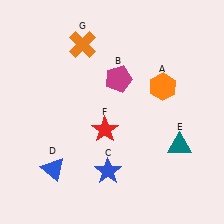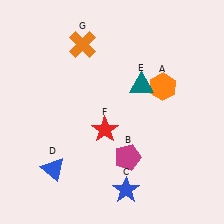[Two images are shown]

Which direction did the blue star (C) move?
The blue star (C) moved down.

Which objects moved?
The objects that moved are: the magenta pentagon (B), the blue star (C), the teal triangle (E).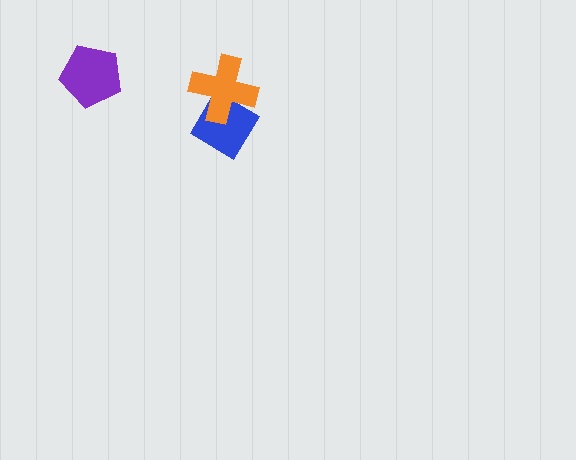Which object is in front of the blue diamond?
The orange cross is in front of the blue diamond.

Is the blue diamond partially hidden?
Yes, it is partially covered by another shape.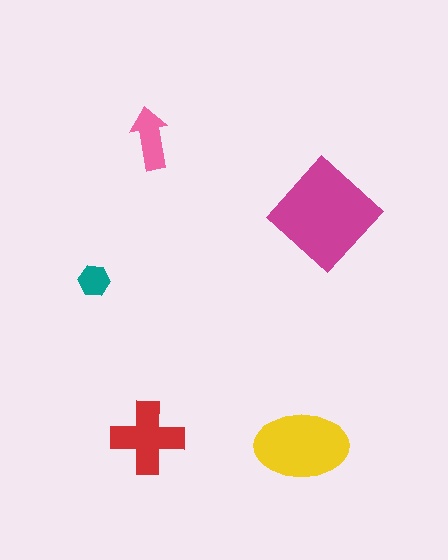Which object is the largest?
The magenta diamond.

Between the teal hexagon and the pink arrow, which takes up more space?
The pink arrow.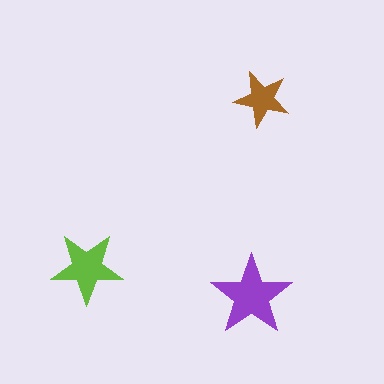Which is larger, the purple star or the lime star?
The purple one.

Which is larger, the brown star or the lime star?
The lime one.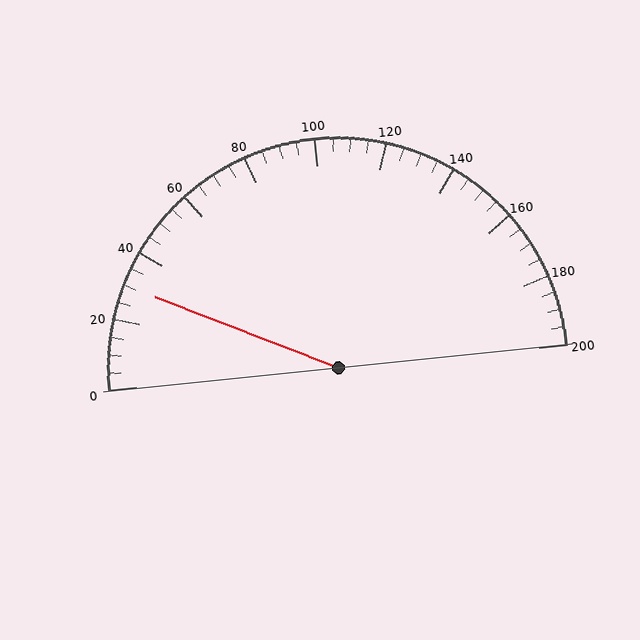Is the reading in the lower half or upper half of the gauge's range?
The reading is in the lower half of the range (0 to 200).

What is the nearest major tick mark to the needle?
The nearest major tick mark is 40.